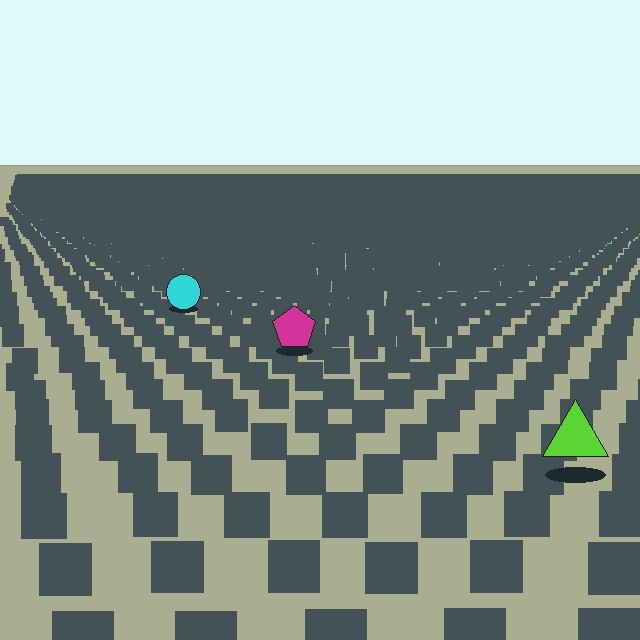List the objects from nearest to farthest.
From nearest to farthest: the lime triangle, the magenta pentagon, the cyan circle.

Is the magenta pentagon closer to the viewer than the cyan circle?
Yes. The magenta pentagon is closer — you can tell from the texture gradient: the ground texture is coarser near it.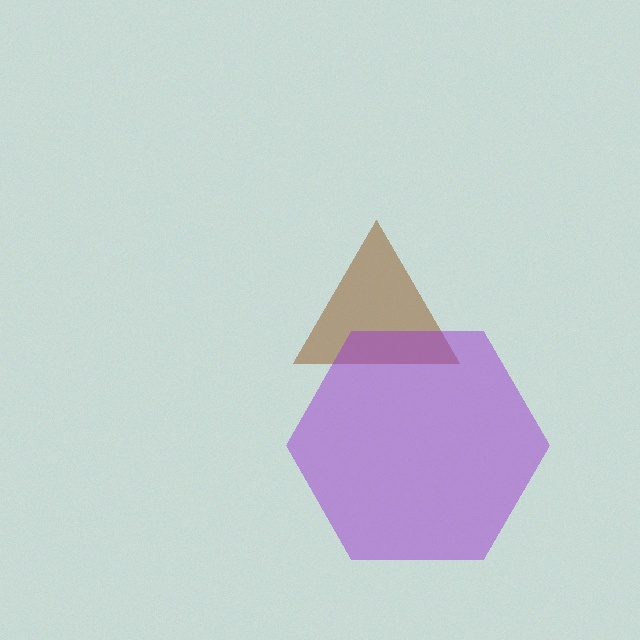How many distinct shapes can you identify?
There are 2 distinct shapes: a brown triangle, a purple hexagon.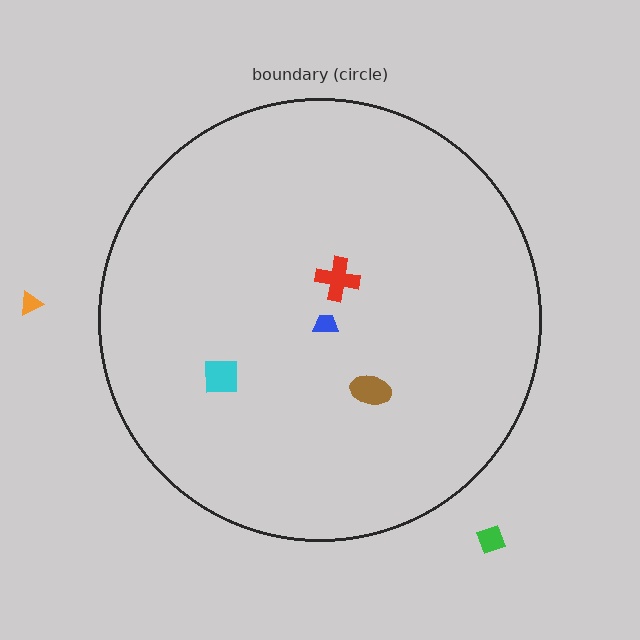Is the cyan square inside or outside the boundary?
Inside.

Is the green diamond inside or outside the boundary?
Outside.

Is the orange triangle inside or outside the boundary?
Outside.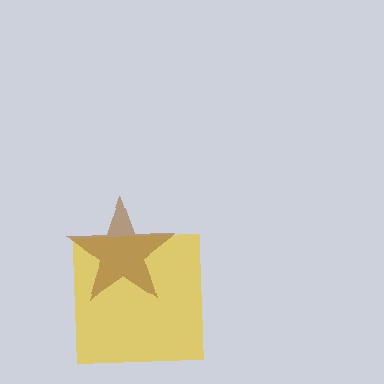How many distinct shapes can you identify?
There are 2 distinct shapes: a yellow square, a brown star.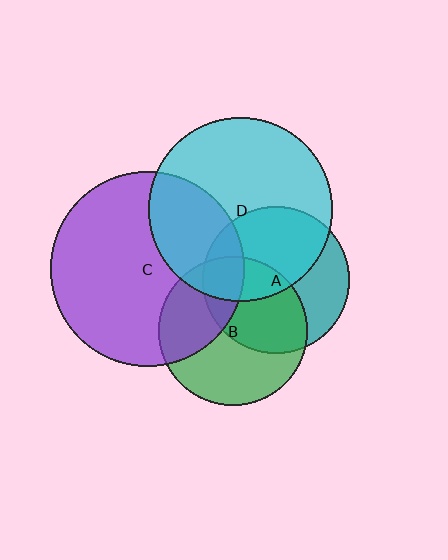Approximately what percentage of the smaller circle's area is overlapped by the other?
Approximately 20%.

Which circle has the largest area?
Circle C (purple).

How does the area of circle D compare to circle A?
Approximately 1.6 times.